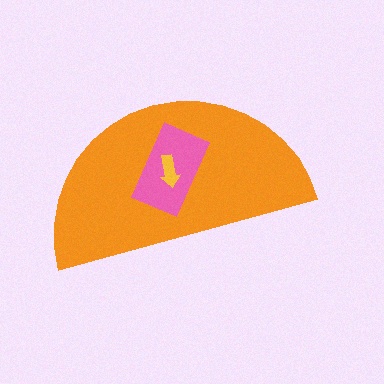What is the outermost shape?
The orange semicircle.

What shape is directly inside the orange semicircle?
The pink rectangle.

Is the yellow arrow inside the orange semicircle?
Yes.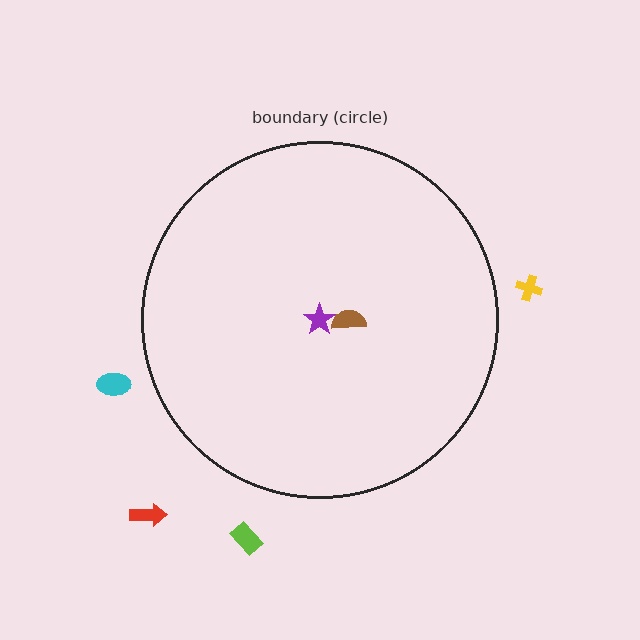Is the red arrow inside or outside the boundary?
Outside.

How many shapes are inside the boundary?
2 inside, 4 outside.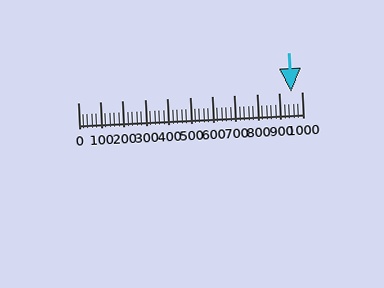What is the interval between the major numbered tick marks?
The major tick marks are spaced 100 units apart.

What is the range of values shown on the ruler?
The ruler shows values from 0 to 1000.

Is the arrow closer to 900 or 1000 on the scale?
The arrow is closer to 1000.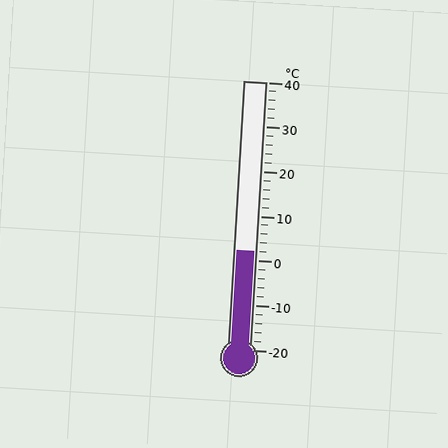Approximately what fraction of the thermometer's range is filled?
The thermometer is filled to approximately 35% of its range.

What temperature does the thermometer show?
The thermometer shows approximately 2°C.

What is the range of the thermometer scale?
The thermometer scale ranges from -20°C to 40°C.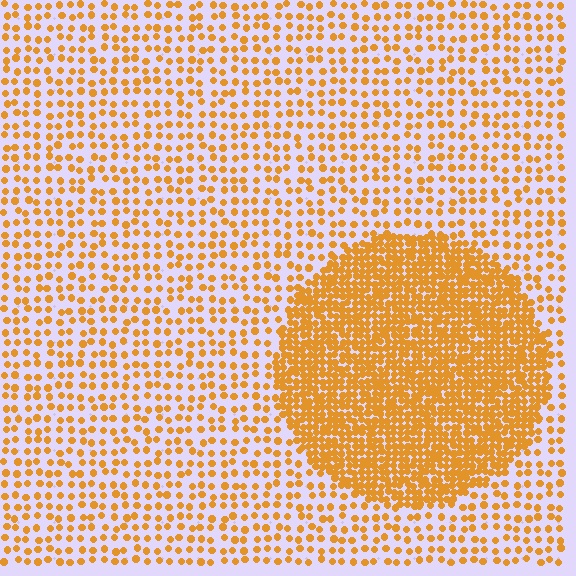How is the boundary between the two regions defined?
The boundary is defined by a change in element density (approximately 2.8x ratio). All elements are the same color, size, and shape.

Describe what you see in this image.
The image contains small orange elements arranged at two different densities. A circle-shaped region is visible where the elements are more densely packed than the surrounding area.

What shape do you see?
I see a circle.